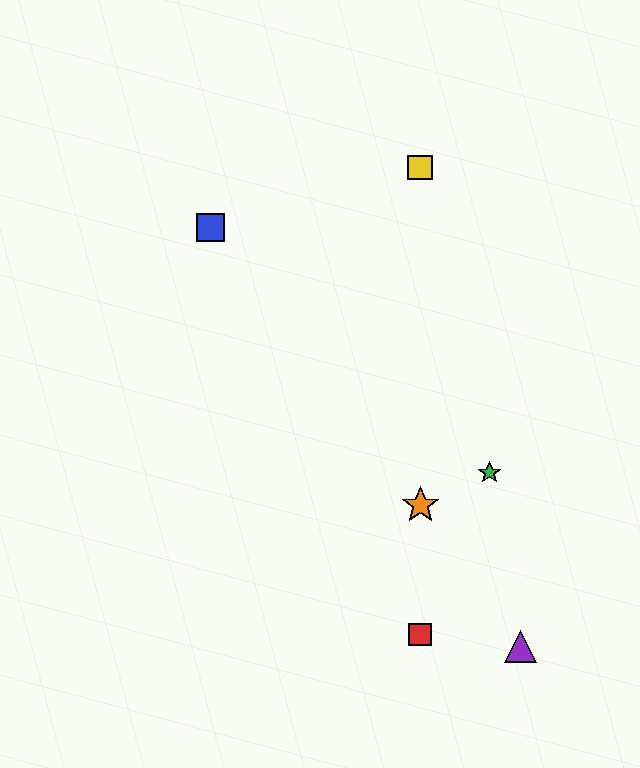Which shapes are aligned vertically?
The red square, the yellow square, the orange star are aligned vertically.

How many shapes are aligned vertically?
3 shapes (the red square, the yellow square, the orange star) are aligned vertically.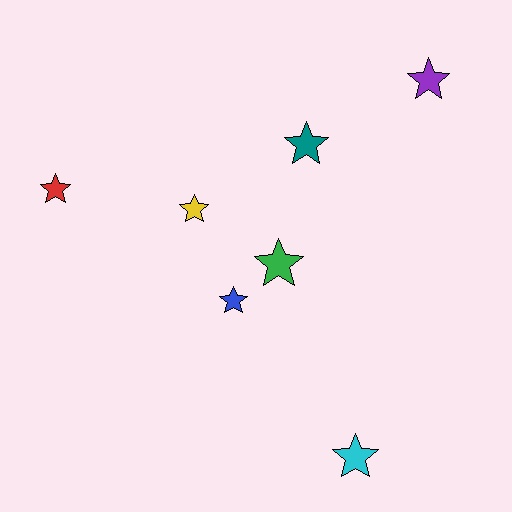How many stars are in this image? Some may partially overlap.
There are 7 stars.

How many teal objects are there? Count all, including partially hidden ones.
There is 1 teal object.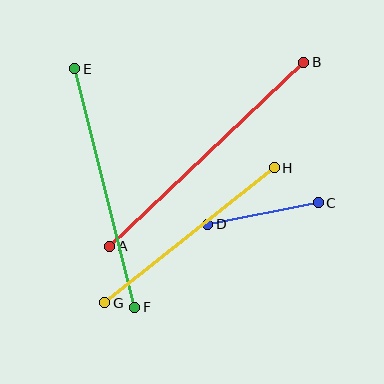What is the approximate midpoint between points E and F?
The midpoint is at approximately (105, 188) pixels.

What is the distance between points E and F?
The distance is approximately 246 pixels.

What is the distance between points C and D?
The distance is approximately 113 pixels.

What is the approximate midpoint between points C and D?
The midpoint is at approximately (263, 214) pixels.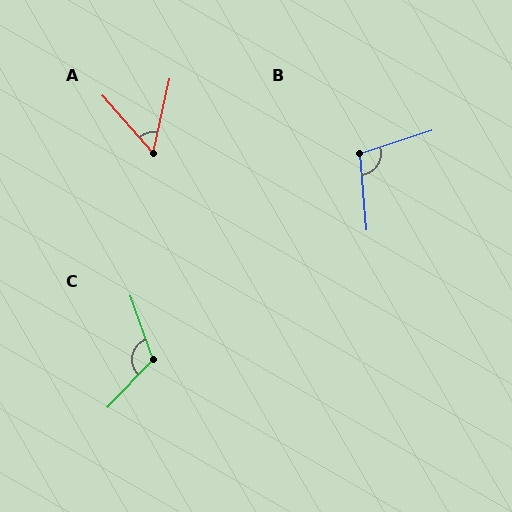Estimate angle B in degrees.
Approximately 103 degrees.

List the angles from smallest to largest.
A (54°), B (103°), C (117°).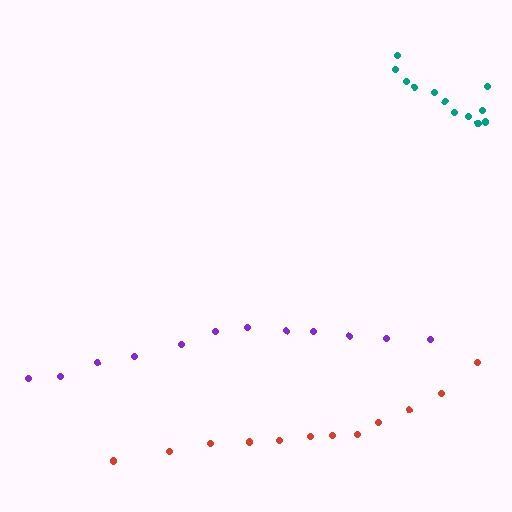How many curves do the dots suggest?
There are 3 distinct paths.